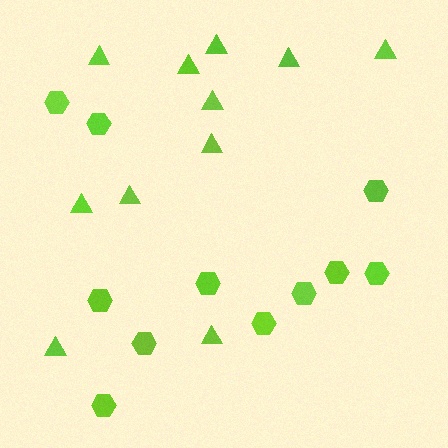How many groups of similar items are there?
There are 2 groups: one group of hexagons (11) and one group of triangles (11).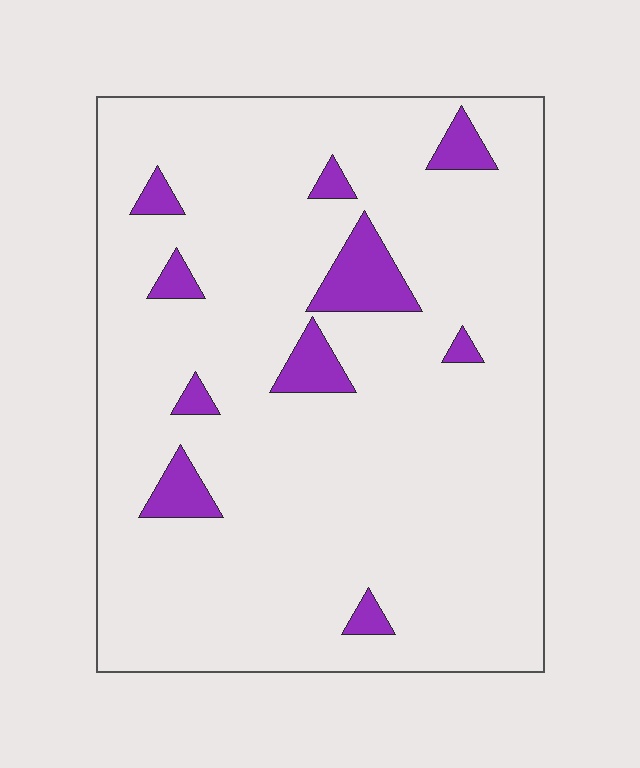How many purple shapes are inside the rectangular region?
10.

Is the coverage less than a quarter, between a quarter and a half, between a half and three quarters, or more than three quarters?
Less than a quarter.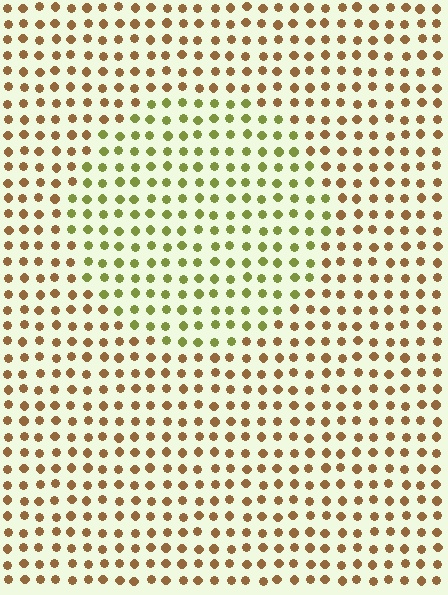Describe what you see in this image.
The image is filled with small brown elements in a uniform arrangement. A circle-shaped region is visible where the elements are tinted to a slightly different hue, forming a subtle color boundary.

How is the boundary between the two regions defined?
The boundary is defined purely by a slight shift in hue (about 48 degrees). Spacing, size, and orientation are identical on both sides.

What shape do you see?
I see a circle.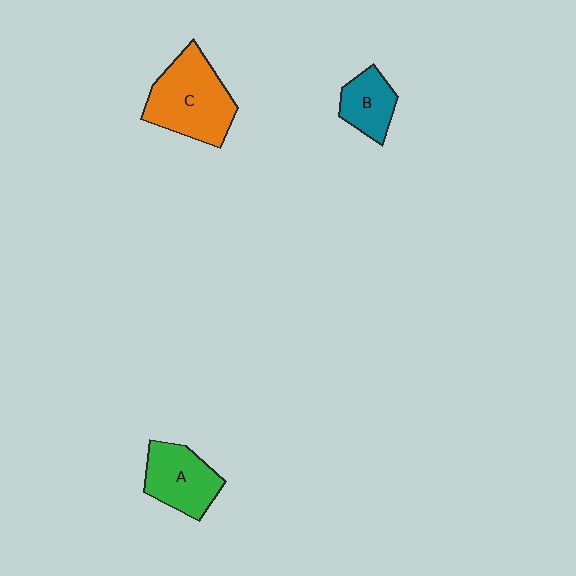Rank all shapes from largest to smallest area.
From largest to smallest: C (orange), A (green), B (teal).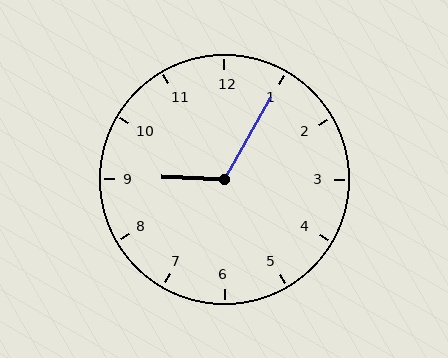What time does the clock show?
9:05.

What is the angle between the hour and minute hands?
Approximately 118 degrees.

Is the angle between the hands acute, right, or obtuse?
It is obtuse.